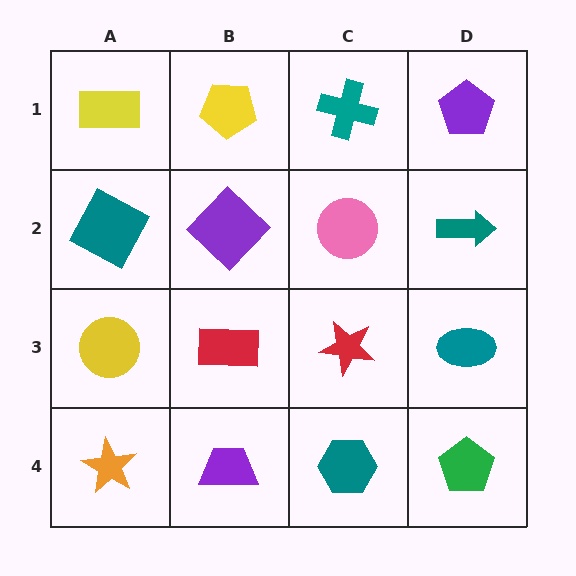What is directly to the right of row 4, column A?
A purple trapezoid.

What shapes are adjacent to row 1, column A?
A teal square (row 2, column A), a yellow pentagon (row 1, column B).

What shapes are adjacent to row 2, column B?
A yellow pentagon (row 1, column B), a red rectangle (row 3, column B), a teal square (row 2, column A), a pink circle (row 2, column C).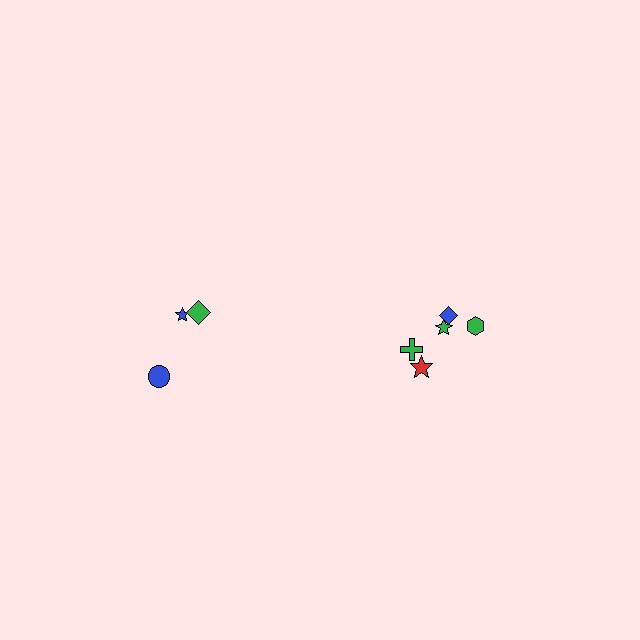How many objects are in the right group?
There are 5 objects.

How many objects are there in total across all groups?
There are 8 objects.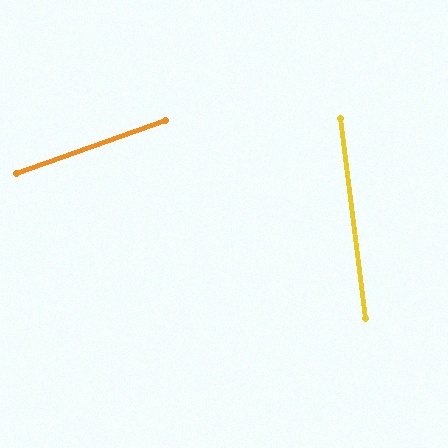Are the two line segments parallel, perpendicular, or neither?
Neither parallel nor perpendicular — they differ by about 78°.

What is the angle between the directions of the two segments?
Approximately 78 degrees.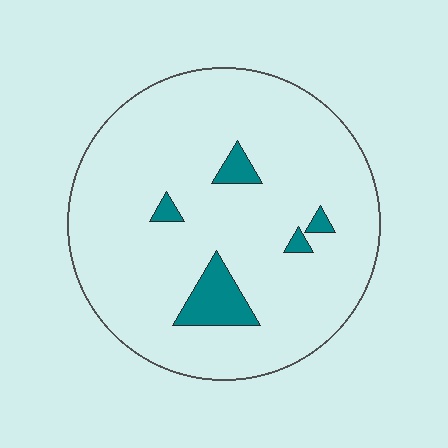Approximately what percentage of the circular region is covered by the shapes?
Approximately 10%.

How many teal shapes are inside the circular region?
5.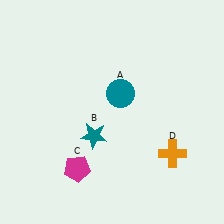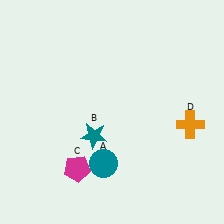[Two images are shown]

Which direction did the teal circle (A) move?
The teal circle (A) moved down.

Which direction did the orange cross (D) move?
The orange cross (D) moved up.